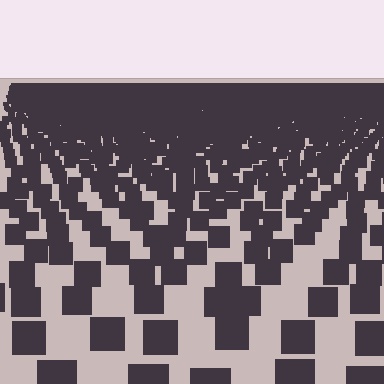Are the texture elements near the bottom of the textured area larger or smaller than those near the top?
Larger. Near the bottom, elements are closer to the viewer and appear at a bigger on-screen size.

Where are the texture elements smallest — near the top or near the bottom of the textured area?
Near the top.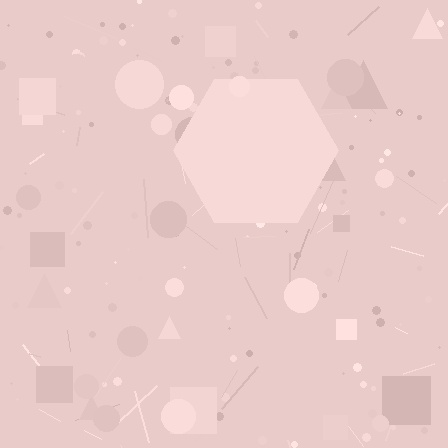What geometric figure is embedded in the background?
A hexagon is embedded in the background.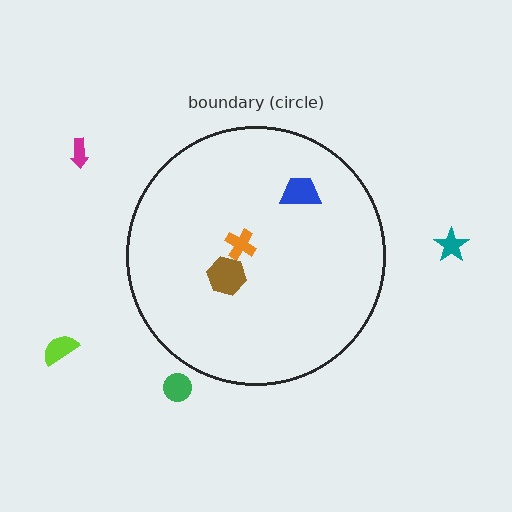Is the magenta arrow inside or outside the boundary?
Outside.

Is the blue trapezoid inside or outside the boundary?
Inside.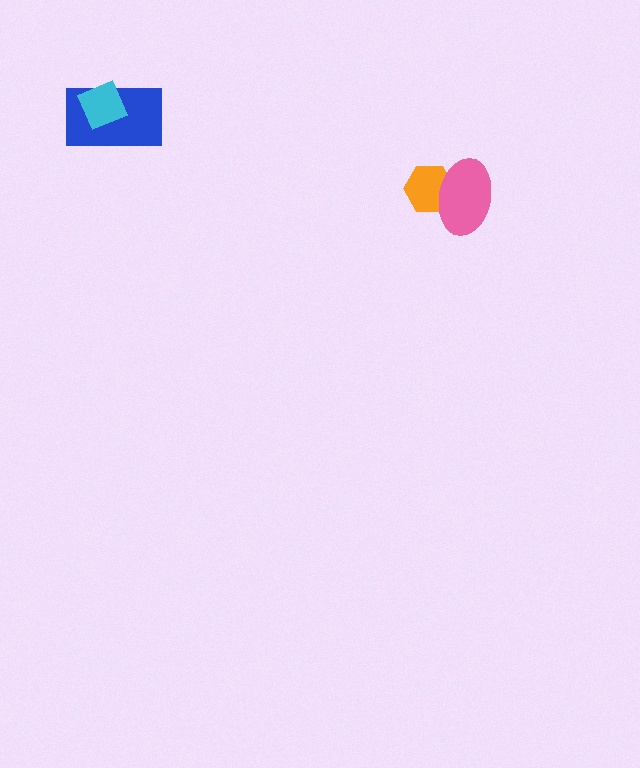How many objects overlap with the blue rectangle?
1 object overlaps with the blue rectangle.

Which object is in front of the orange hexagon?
The pink ellipse is in front of the orange hexagon.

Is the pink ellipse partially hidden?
No, no other shape covers it.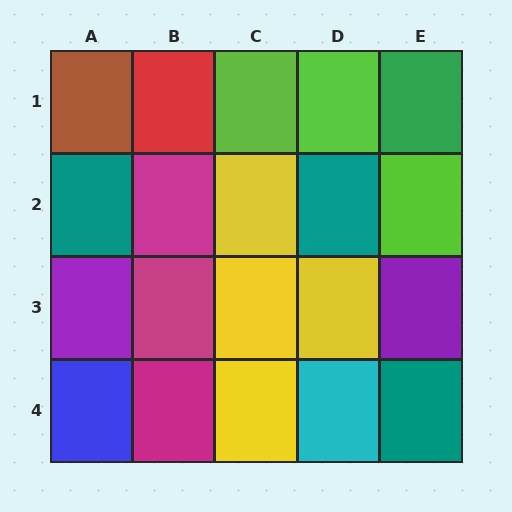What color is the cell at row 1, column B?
Red.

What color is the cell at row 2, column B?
Magenta.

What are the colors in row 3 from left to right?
Purple, magenta, yellow, yellow, purple.